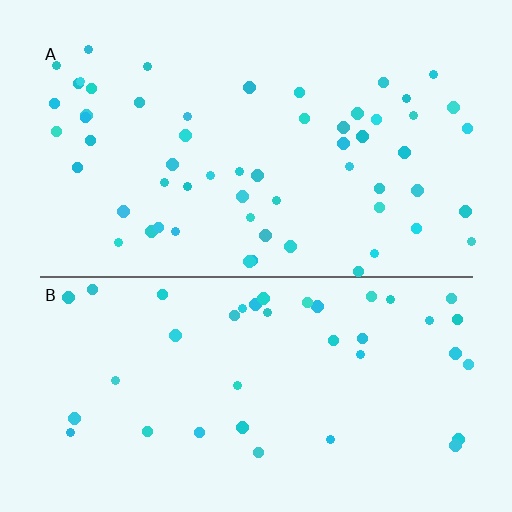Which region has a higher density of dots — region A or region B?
A (the top).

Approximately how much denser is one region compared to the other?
Approximately 1.5× — region A over region B.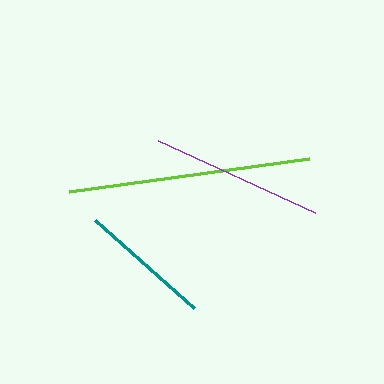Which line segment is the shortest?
The teal line is the shortest at approximately 133 pixels.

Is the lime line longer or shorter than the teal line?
The lime line is longer than the teal line.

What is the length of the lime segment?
The lime segment is approximately 243 pixels long.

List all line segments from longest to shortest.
From longest to shortest: lime, purple, teal.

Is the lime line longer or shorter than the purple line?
The lime line is longer than the purple line.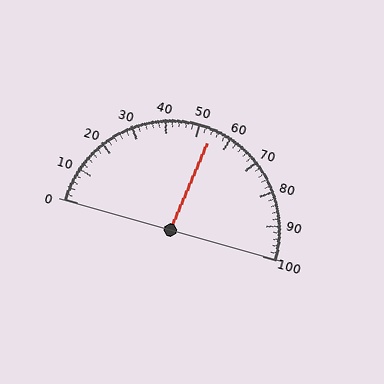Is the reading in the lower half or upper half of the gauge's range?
The reading is in the upper half of the range (0 to 100).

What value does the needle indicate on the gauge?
The needle indicates approximately 54.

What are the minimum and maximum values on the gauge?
The gauge ranges from 0 to 100.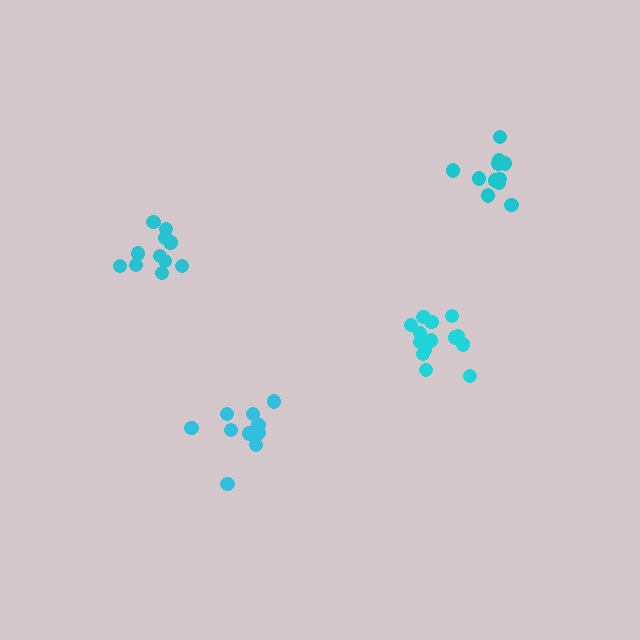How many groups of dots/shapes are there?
There are 4 groups.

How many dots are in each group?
Group 1: 12 dots, Group 2: 14 dots, Group 3: 11 dots, Group 4: 12 dots (49 total).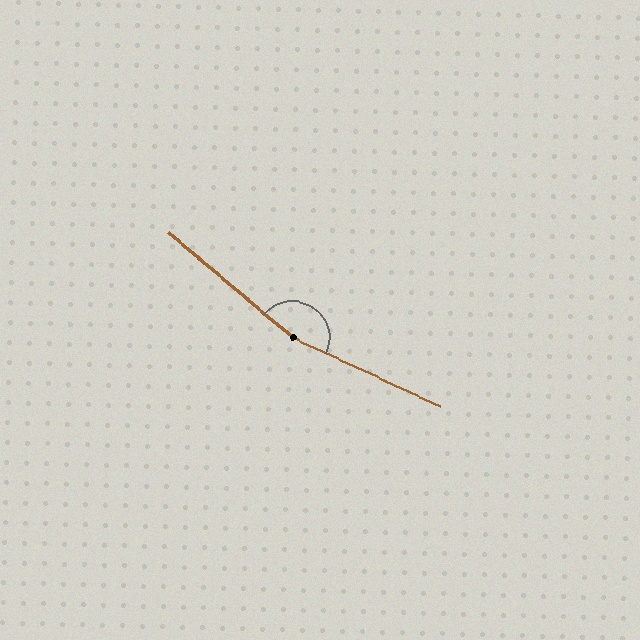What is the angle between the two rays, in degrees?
Approximately 164 degrees.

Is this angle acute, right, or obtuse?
It is obtuse.